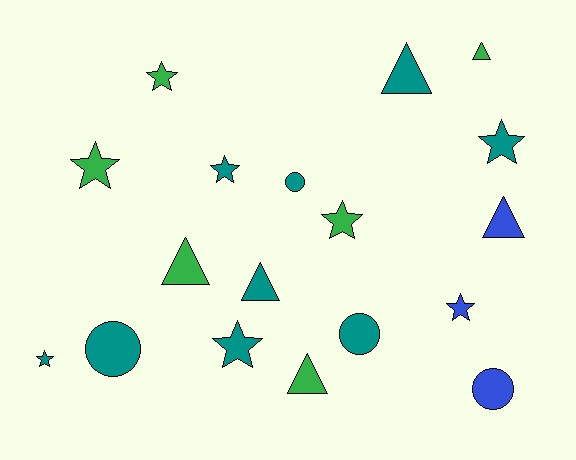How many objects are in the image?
There are 18 objects.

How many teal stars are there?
There are 4 teal stars.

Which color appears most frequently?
Teal, with 9 objects.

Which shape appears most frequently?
Star, with 8 objects.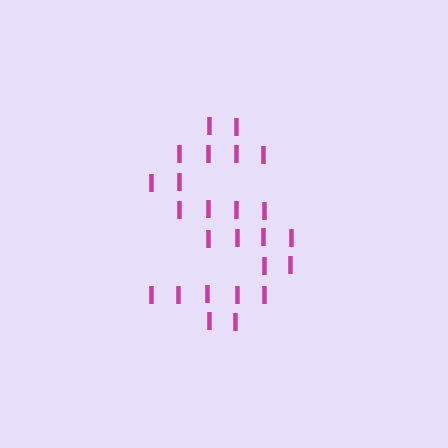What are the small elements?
The small elements are letter I's.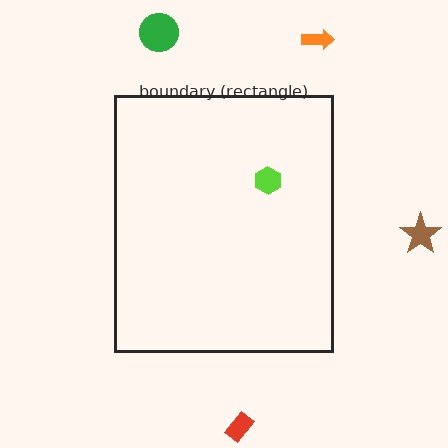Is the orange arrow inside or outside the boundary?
Outside.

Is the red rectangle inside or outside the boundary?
Outside.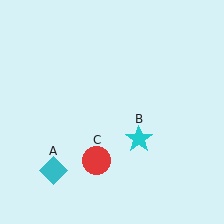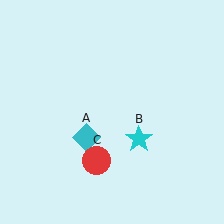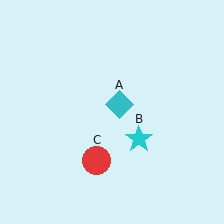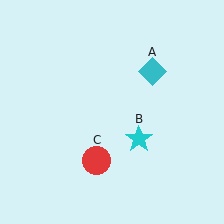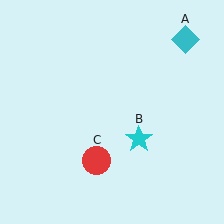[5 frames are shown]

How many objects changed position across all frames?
1 object changed position: cyan diamond (object A).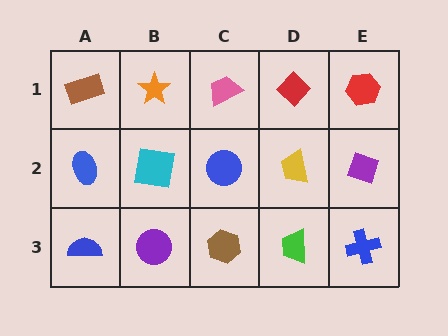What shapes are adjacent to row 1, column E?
A purple diamond (row 2, column E), a red diamond (row 1, column D).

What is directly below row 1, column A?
A blue ellipse.